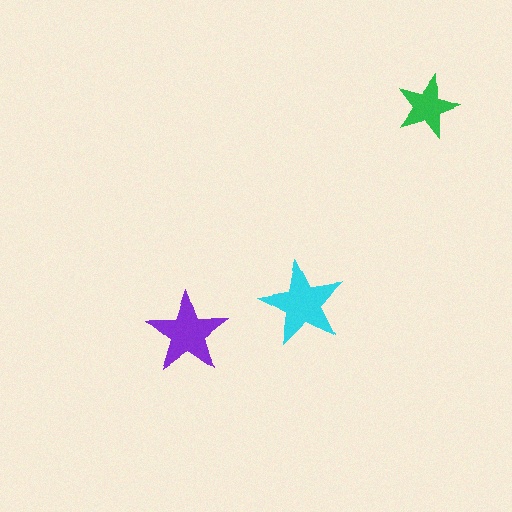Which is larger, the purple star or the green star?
The purple one.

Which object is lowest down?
The purple star is bottommost.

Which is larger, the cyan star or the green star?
The cyan one.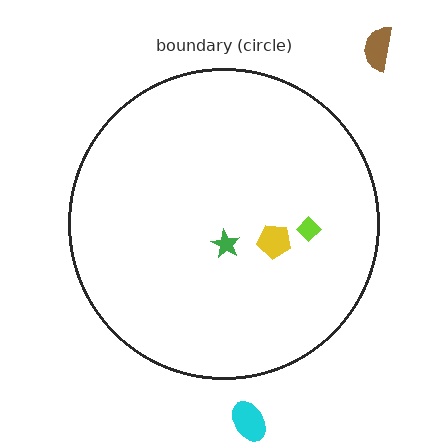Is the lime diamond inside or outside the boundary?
Inside.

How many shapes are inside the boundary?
3 inside, 2 outside.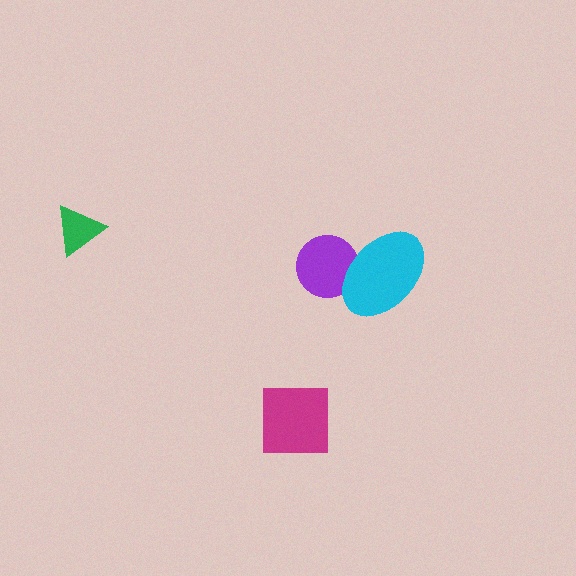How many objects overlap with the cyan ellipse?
1 object overlaps with the cyan ellipse.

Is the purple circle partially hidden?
Yes, it is partially covered by another shape.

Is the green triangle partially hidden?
No, no other shape covers it.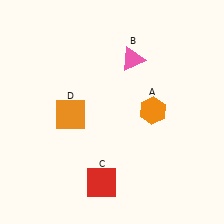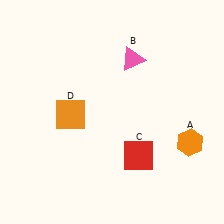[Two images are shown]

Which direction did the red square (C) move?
The red square (C) moved right.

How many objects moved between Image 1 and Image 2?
2 objects moved between the two images.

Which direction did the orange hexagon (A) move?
The orange hexagon (A) moved right.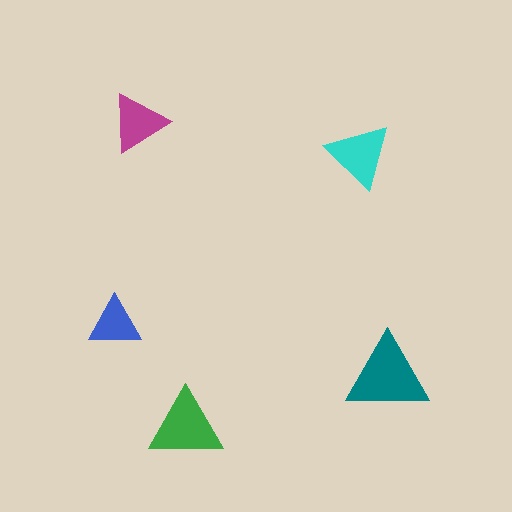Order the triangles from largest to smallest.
the teal one, the green one, the cyan one, the magenta one, the blue one.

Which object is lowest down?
The green triangle is bottommost.